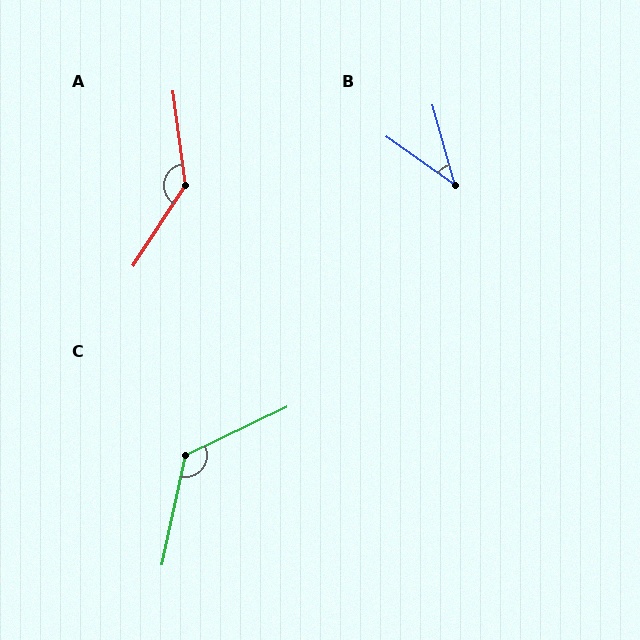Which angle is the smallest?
B, at approximately 39 degrees.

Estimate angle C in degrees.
Approximately 127 degrees.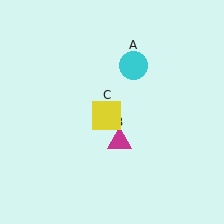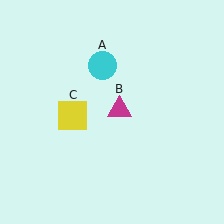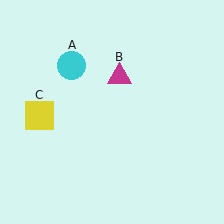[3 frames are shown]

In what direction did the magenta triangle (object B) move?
The magenta triangle (object B) moved up.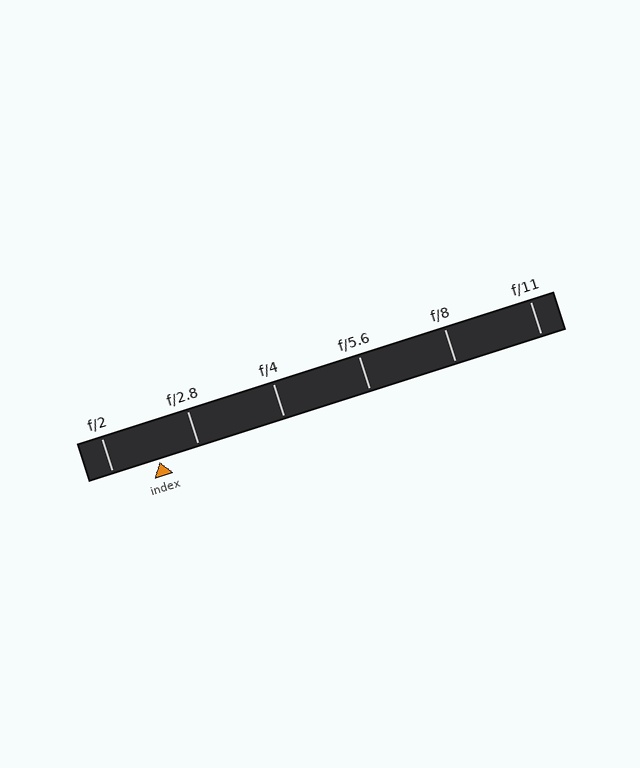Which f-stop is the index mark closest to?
The index mark is closest to f/2.8.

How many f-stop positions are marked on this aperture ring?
There are 6 f-stop positions marked.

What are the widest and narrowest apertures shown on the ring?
The widest aperture shown is f/2 and the narrowest is f/11.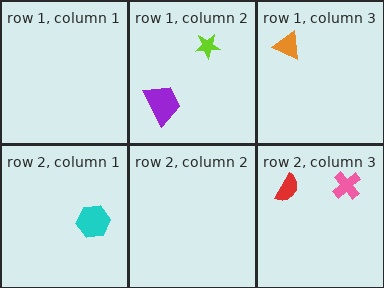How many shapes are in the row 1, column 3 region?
1.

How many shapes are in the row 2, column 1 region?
1.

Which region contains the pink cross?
The row 2, column 3 region.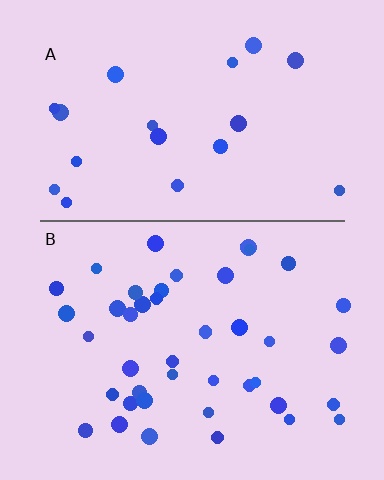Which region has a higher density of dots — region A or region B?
B (the bottom).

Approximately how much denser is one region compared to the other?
Approximately 2.3× — region B over region A.